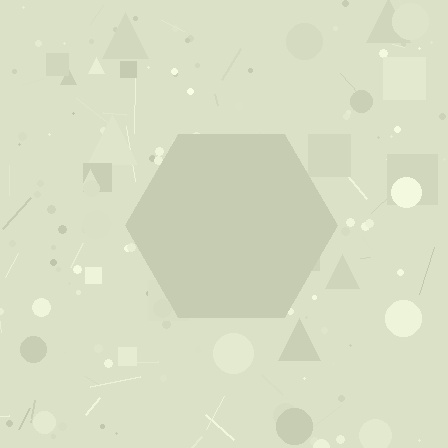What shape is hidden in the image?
A hexagon is hidden in the image.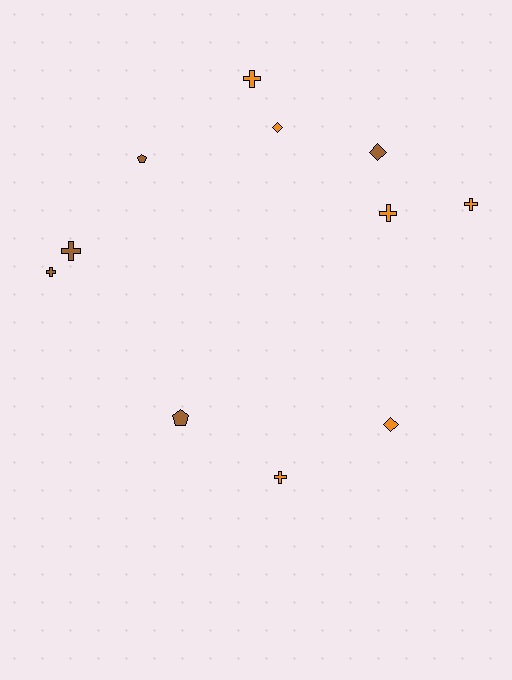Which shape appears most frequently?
Cross, with 6 objects.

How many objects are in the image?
There are 11 objects.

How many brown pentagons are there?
There are 2 brown pentagons.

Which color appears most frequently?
Orange, with 6 objects.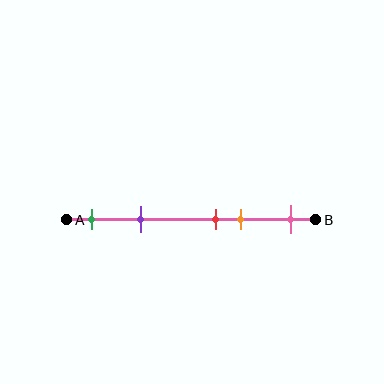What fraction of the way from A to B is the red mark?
The red mark is approximately 60% (0.6) of the way from A to B.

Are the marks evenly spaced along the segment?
No, the marks are not evenly spaced.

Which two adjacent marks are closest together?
The red and orange marks are the closest adjacent pair.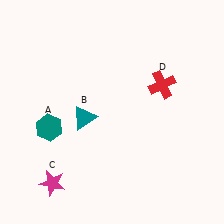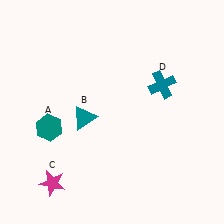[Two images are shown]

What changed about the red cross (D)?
In Image 1, D is red. In Image 2, it changed to teal.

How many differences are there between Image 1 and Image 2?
There is 1 difference between the two images.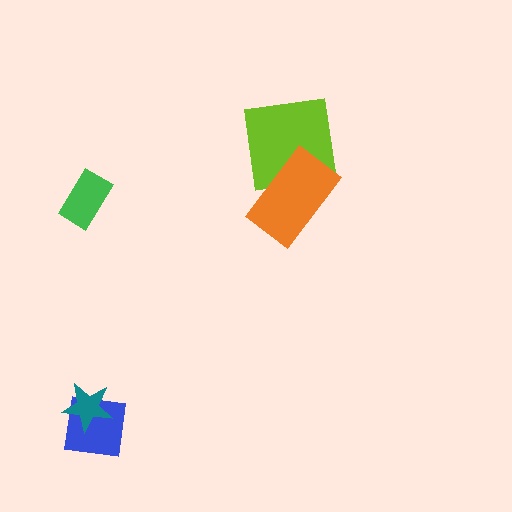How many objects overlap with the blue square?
1 object overlaps with the blue square.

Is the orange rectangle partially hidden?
No, no other shape covers it.